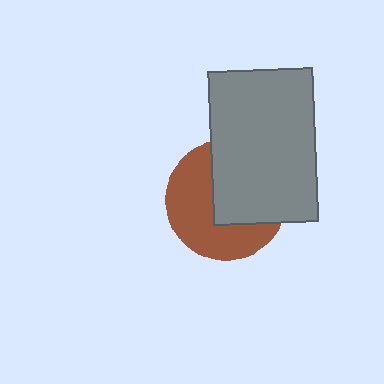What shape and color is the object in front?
The object in front is a gray rectangle.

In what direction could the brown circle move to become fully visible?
The brown circle could move toward the lower-left. That would shift it out from behind the gray rectangle entirely.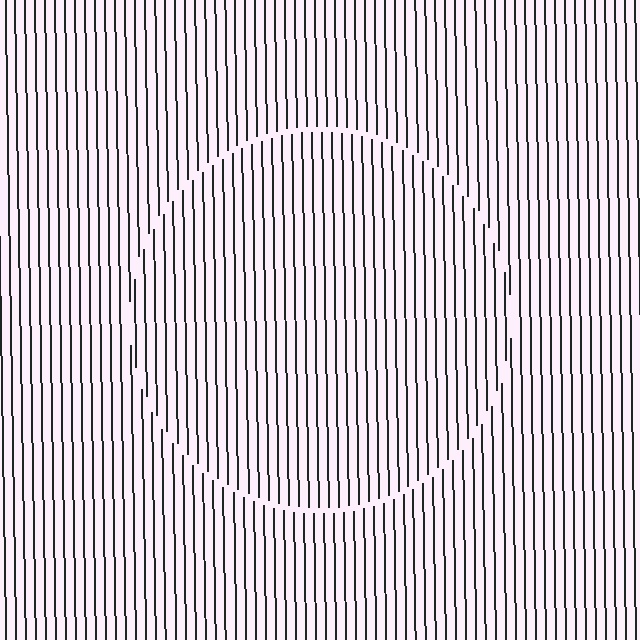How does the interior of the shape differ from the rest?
The interior of the shape contains the same grating, shifted by half a period — the contour is defined by the phase discontinuity where line-ends from the inner and outer gratings abut.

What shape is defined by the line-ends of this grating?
An illusory circle. The interior of the shape contains the same grating, shifted by half a period — the contour is defined by the phase discontinuity where line-ends from the inner and outer gratings abut.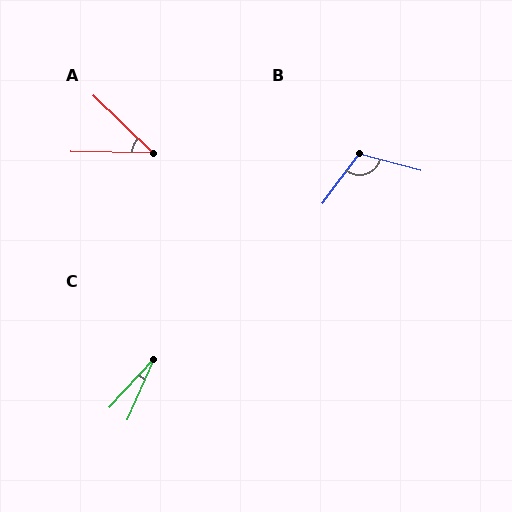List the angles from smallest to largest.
C (19°), A (43°), B (112°).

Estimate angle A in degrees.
Approximately 43 degrees.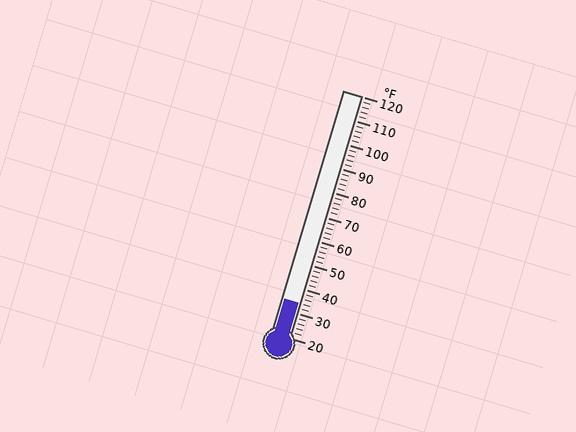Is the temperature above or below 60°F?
The temperature is below 60°F.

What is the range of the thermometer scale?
The thermometer scale ranges from 20°F to 120°F.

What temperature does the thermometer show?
The thermometer shows approximately 34°F.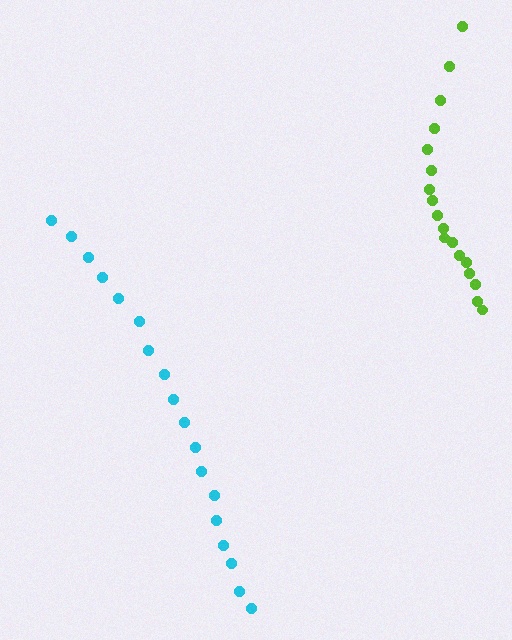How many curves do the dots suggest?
There are 2 distinct paths.